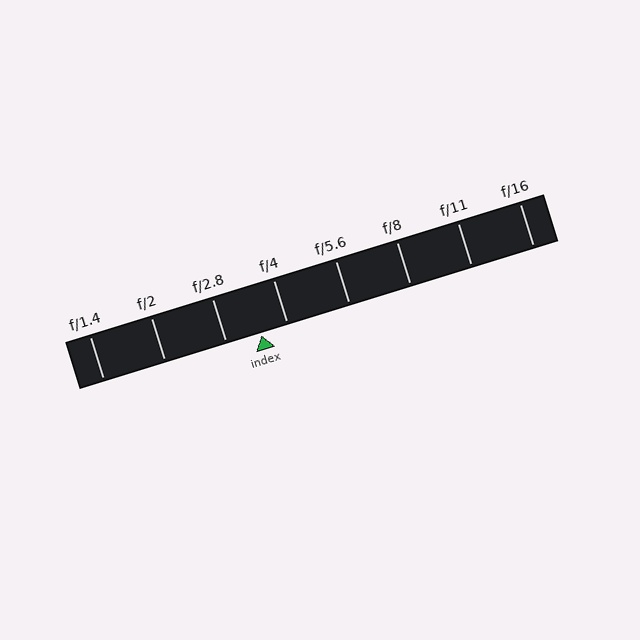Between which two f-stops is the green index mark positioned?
The index mark is between f/2.8 and f/4.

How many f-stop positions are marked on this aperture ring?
There are 8 f-stop positions marked.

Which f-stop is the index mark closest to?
The index mark is closest to f/4.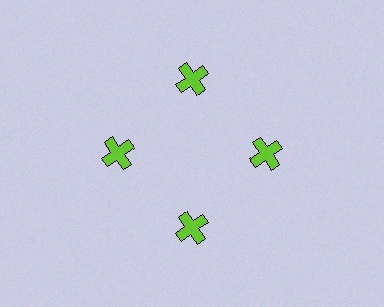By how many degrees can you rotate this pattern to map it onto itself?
The pattern maps onto itself every 90 degrees of rotation.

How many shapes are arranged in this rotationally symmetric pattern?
There are 4 shapes, arranged in 4 groups of 1.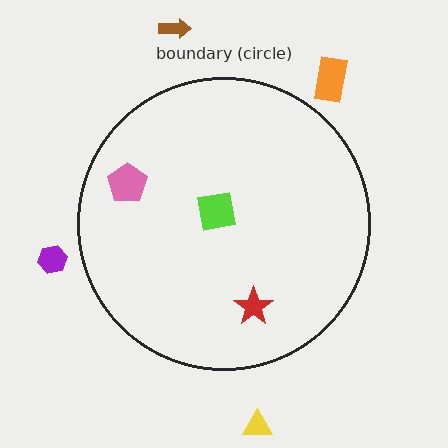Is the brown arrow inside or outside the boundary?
Outside.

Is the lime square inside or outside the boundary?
Inside.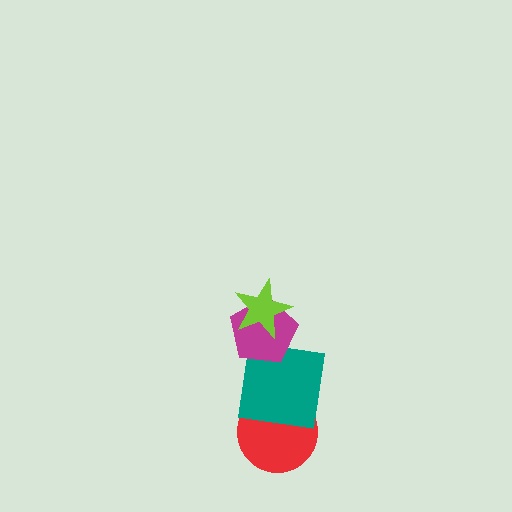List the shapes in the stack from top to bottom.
From top to bottom: the lime star, the magenta pentagon, the teal square, the red circle.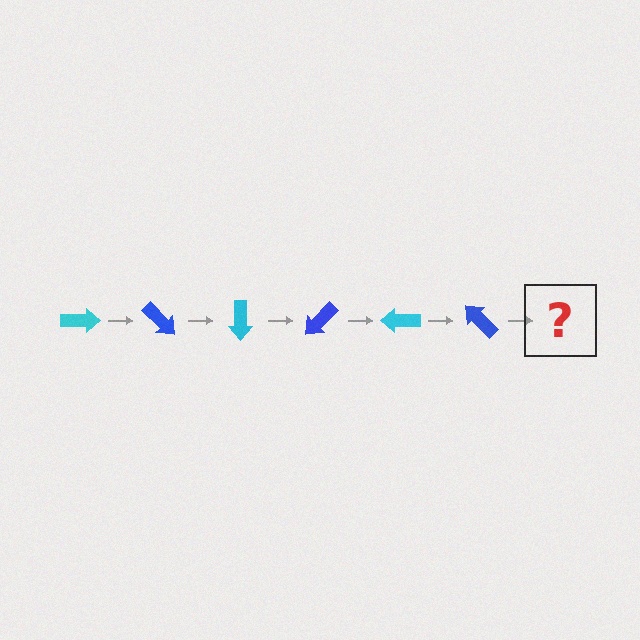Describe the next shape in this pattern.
It should be a cyan arrow, rotated 270 degrees from the start.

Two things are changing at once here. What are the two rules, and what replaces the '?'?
The two rules are that it rotates 45 degrees each step and the color cycles through cyan and blue. The '?' should be a cyan arrow, rotated 270 degrees from the start.